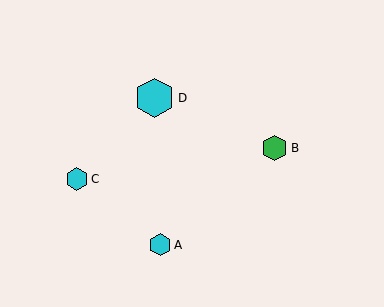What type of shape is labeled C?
Shape C is a cyan hexagon.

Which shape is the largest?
The cyan hexagon (labeled D) is the largest.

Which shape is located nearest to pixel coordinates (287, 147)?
The green hexagon (labeled B) at (275, 148) is nearest to that location.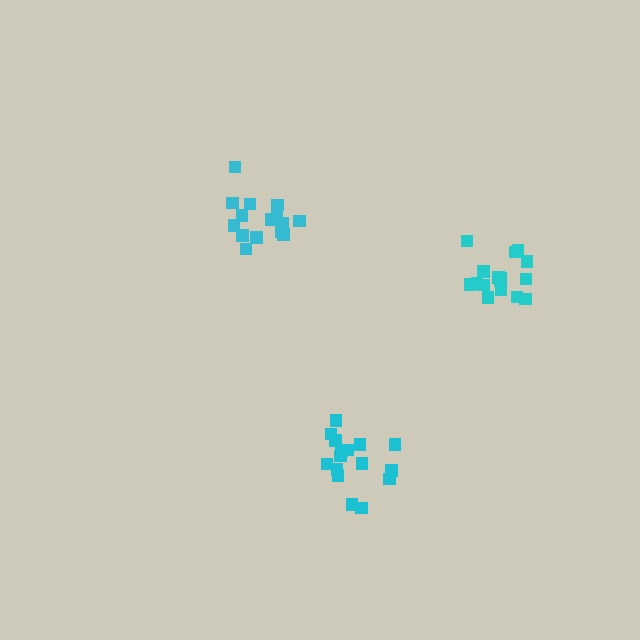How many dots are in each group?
Group 1: 15 dots, Group 2: 16 dots, Group 3: 16 dots (47 total).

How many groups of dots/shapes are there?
There are 3 groups.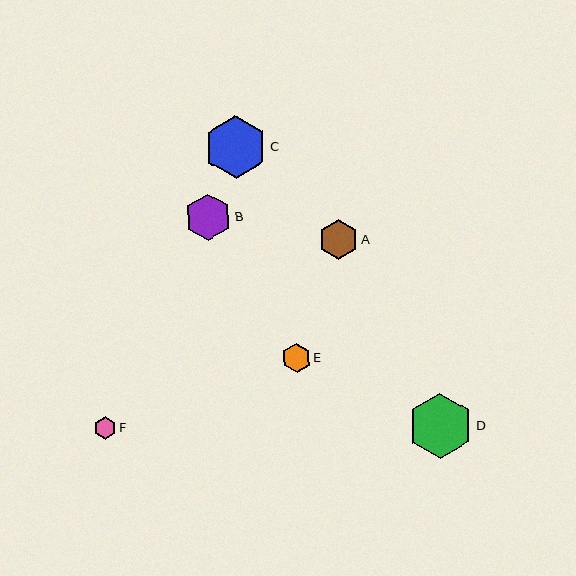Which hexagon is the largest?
Hexagon D is the largest with a size of approximately 65 pixels.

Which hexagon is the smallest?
Hexagon F is the smallest with a size of approximately 22 pixels.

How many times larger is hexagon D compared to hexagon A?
Hexagon D is approximately 1.6 times the size of hexagon A.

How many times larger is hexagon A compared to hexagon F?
Hexagon A is approximately 1.8 times the size of hexagon F.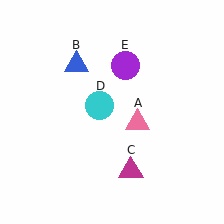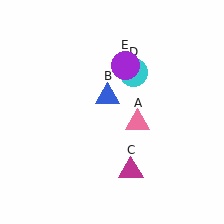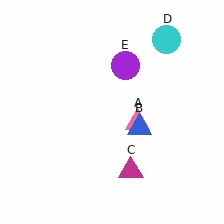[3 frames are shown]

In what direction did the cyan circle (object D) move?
The cyan circle (object D) moved up and to the right.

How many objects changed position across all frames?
2 objects changed position: blue triangle (object B), cyan circle (object D).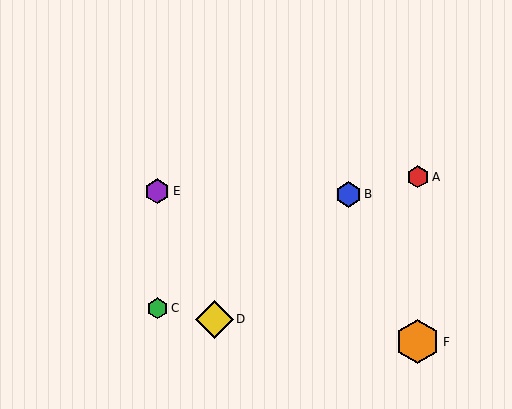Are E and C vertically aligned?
Yes, both are at x≈157.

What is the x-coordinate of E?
Object E is at x≈157.